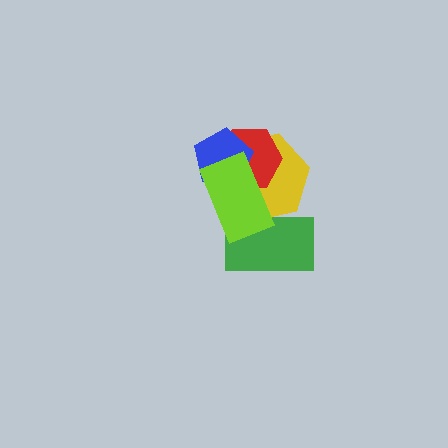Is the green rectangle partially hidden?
Yes, it is partially covered by another shape.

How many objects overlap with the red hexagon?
3 objects overlap with the red hexagon.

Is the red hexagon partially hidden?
Yes, it is partially covered by another shape.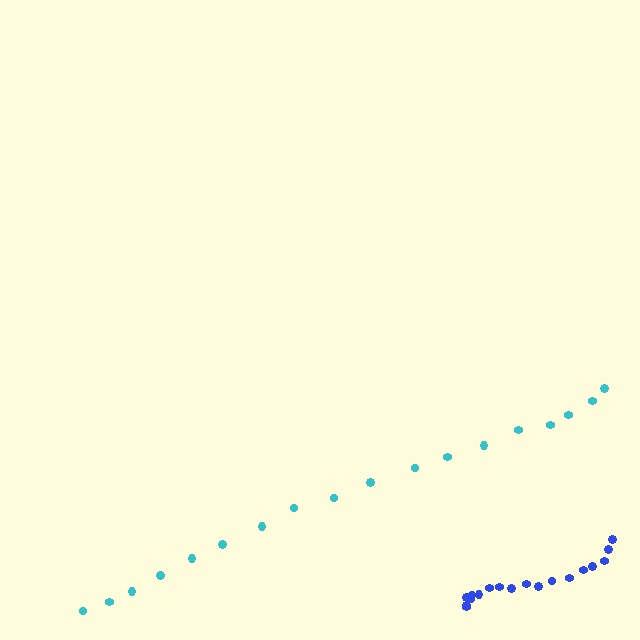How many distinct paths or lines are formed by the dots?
There are 2 distinct paths.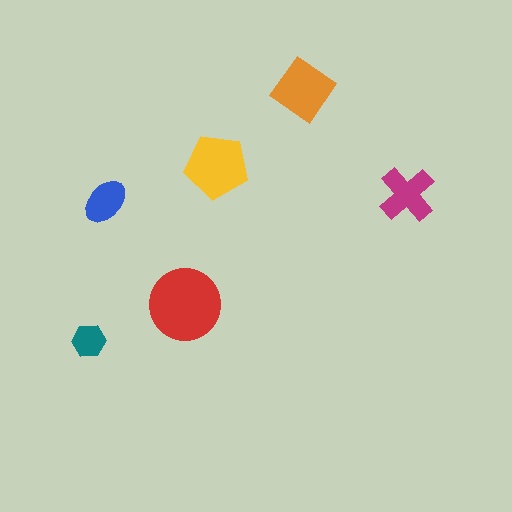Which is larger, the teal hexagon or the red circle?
The red circle.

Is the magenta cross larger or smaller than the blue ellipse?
Larger.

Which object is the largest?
The red circle.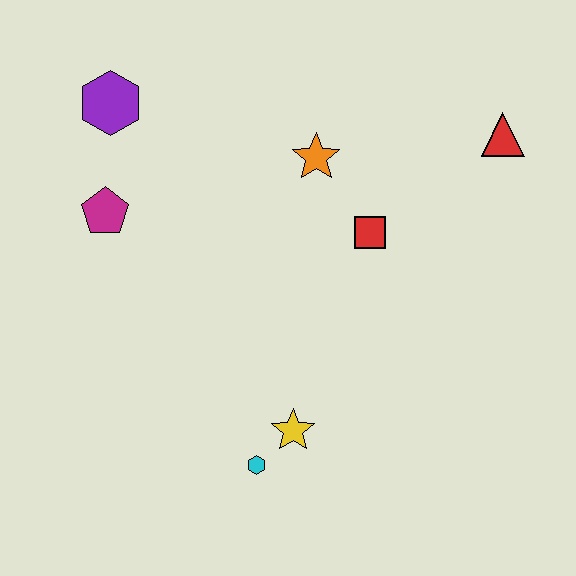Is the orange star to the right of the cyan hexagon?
Yes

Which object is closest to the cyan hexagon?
The yellow star is closest to the cyan hexagon.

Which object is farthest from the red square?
The purple hexagon is farthest from the red square.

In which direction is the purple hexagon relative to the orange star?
The purple hexagon is to the left of the orange star.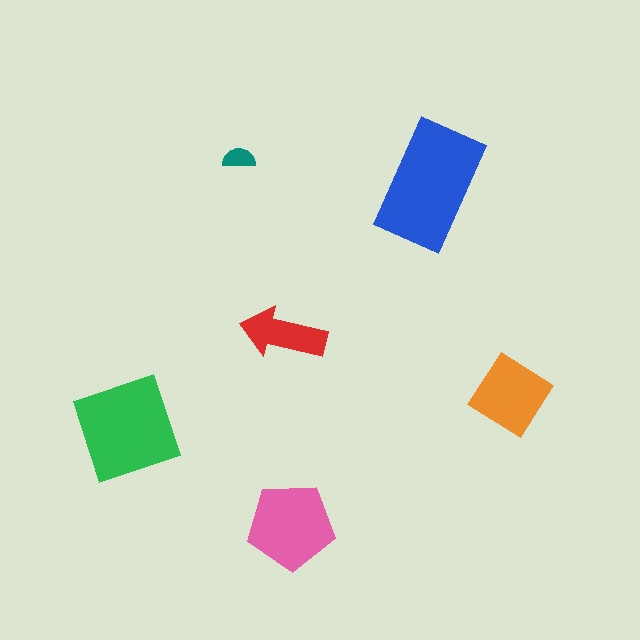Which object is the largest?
The blue rectangle.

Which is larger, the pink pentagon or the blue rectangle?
The blue rectangle.